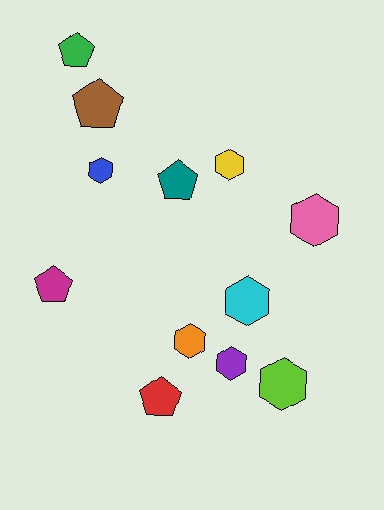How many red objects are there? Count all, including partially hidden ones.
There is 1 red object.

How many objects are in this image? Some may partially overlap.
There are 12 objects.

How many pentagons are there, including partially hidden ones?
There are 5 pentagons.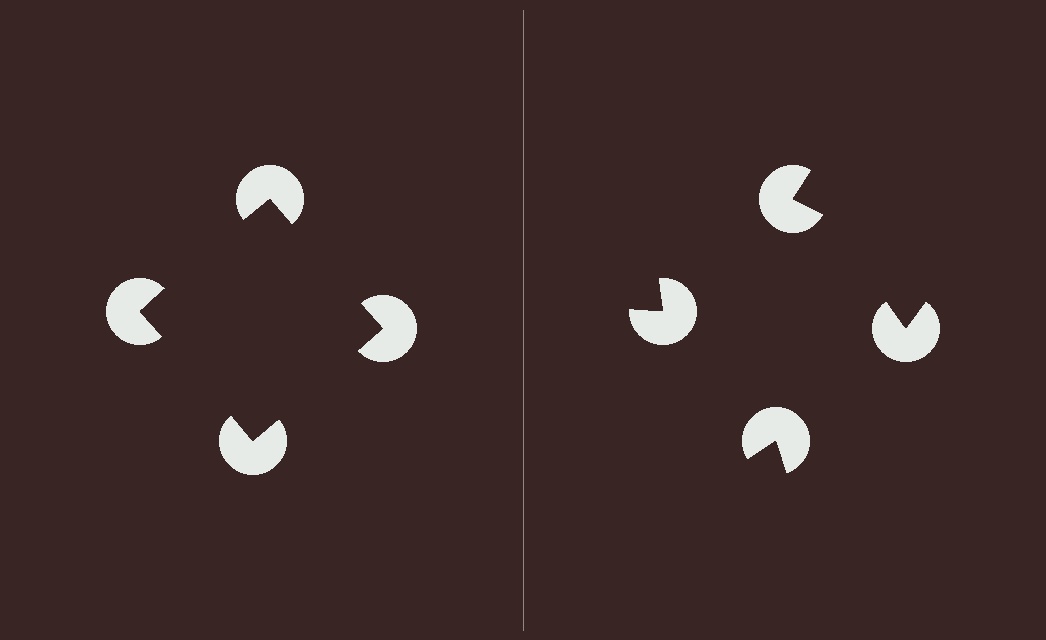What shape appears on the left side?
An illusory square.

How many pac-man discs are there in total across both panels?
8 — 4 on each side.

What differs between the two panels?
The pac-man discs are positioned identically on both sides; only the wedge orientations differ. On the left they align to a square; on the right they are misaligned.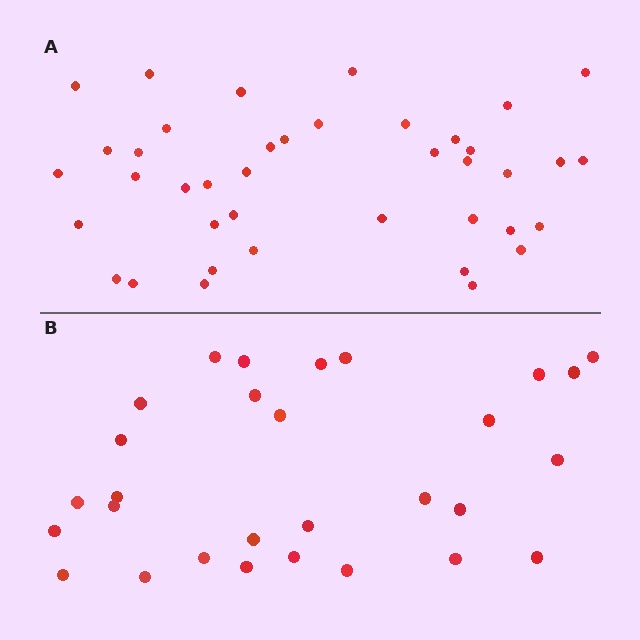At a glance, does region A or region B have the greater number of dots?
Region A (the top region) has more dots.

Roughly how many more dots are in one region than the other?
Region A has roughly 12 or so more dots than region B.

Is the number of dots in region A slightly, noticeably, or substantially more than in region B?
Region A has noticeably more, but not dramatically so. The ratio is roughly 1.4 to 1.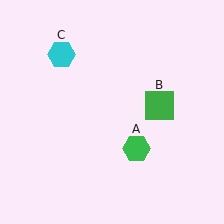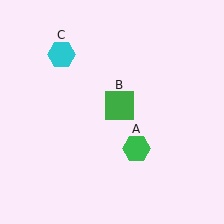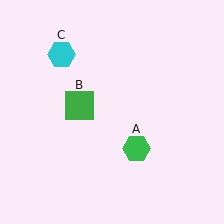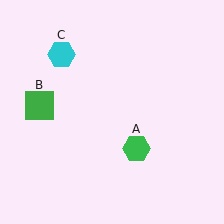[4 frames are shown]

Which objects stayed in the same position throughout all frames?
Green hexagon (object A) and cyan hexagon (object C) remained stationary.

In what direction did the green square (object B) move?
The green square (object B) moved left.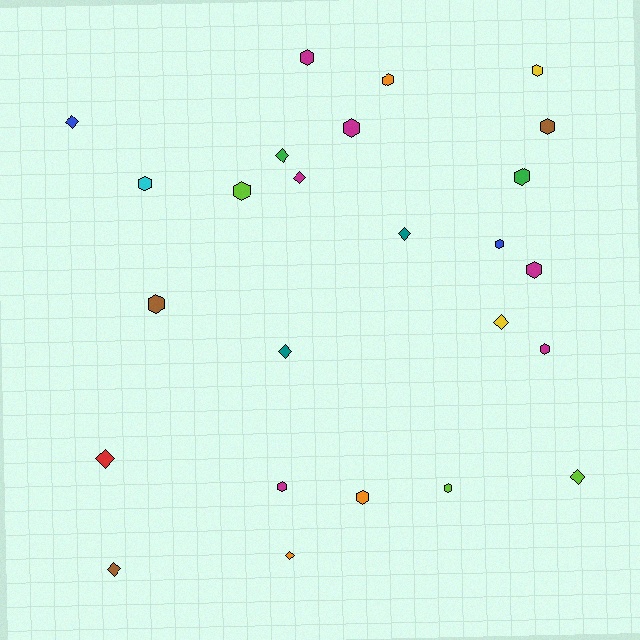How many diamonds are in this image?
There are 10 diamonds.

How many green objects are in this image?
There are 2 green objects.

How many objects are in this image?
There are 25 objects.